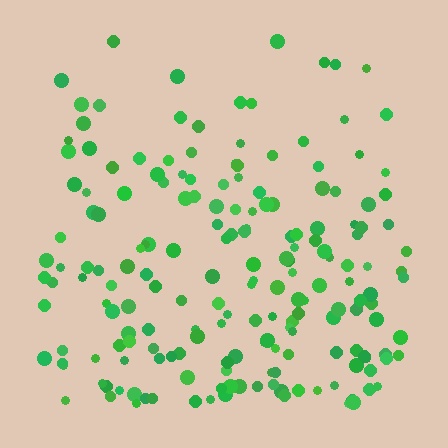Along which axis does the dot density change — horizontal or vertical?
Vertical.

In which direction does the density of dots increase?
From top to bottom, with the bottom side densest.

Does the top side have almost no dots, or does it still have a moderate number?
Still a moderate number, just noticeably fewer than the bottom.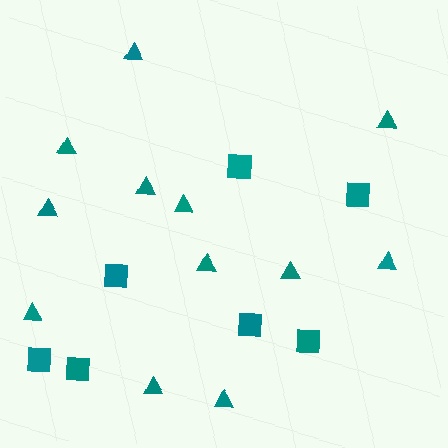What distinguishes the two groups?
There are 2 groups: one group of squares (7) and one group of triangles (12).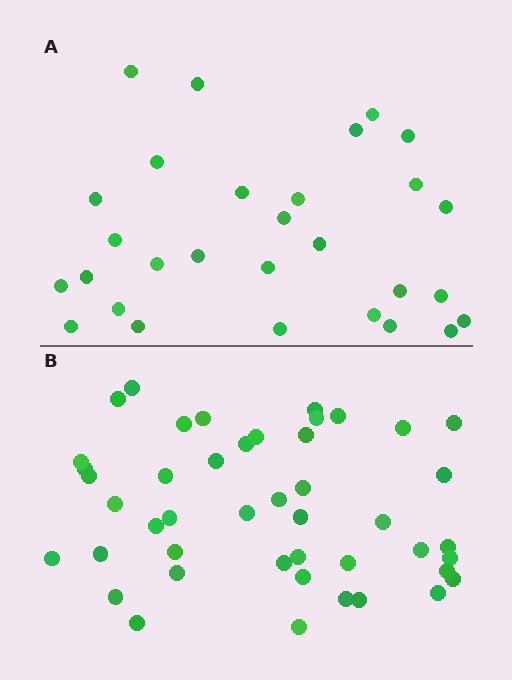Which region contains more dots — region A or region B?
Region B (the bottom region) has more dots.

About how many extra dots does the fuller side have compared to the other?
Region B has approximately 15 more dots than region A.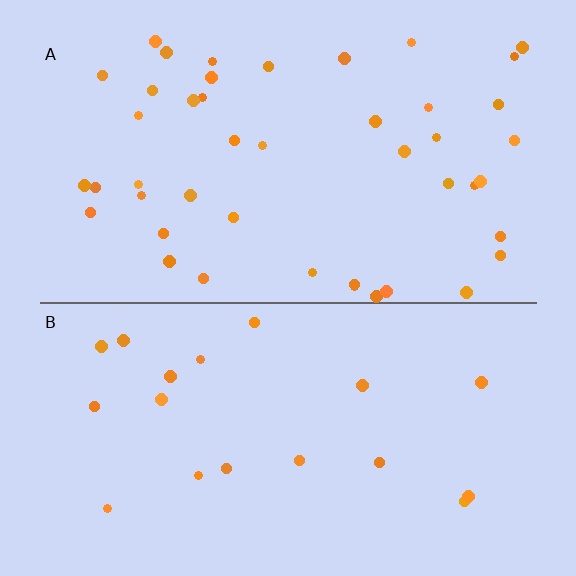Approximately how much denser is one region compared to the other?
Approximately 2.4× — region A over region B.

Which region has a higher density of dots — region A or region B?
A (the top).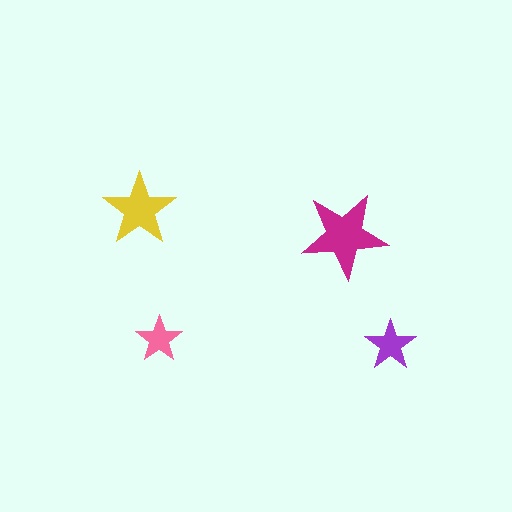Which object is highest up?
The yellow star is topmost.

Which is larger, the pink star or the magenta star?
The magenta one.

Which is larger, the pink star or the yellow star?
The yellow one.